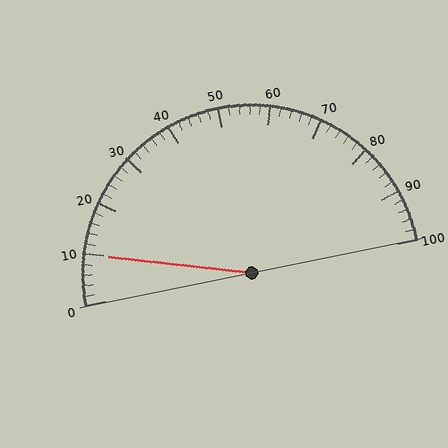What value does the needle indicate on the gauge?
The needle indicates approximately 10.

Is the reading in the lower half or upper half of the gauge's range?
The reading is in the lower half of the range (0 to 100).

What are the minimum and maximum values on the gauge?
The gauge ranges from 0 to 100.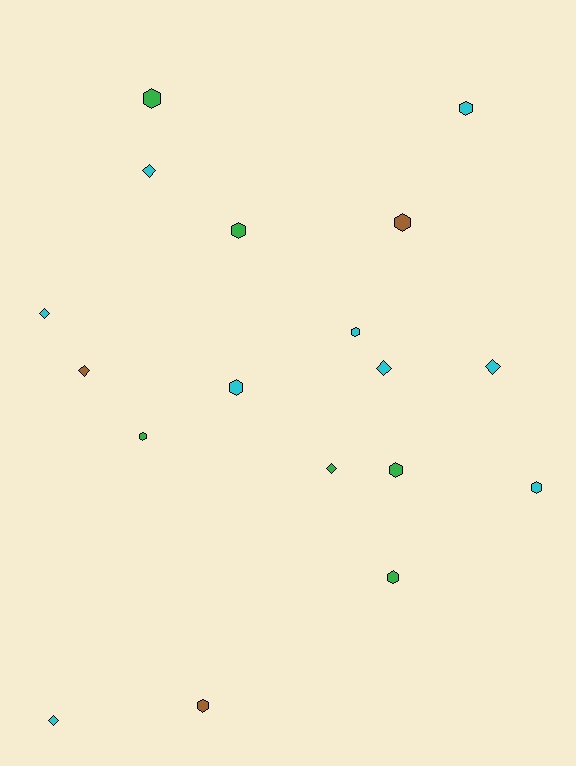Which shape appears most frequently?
Hexagon, with 11 objects.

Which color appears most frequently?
Cyan, with 9 objects.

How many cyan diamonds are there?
There are 5 cyan diamonds.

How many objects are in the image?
There are 18 objects.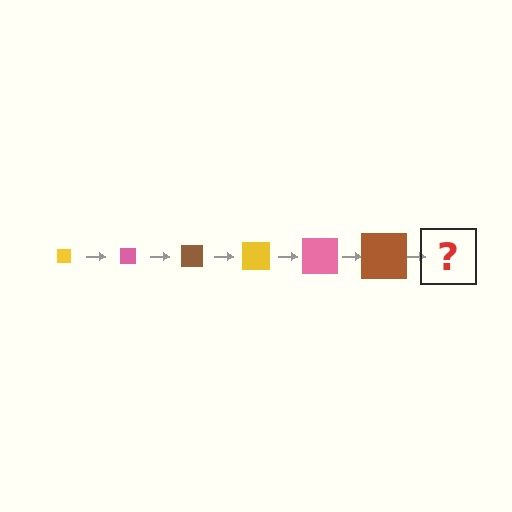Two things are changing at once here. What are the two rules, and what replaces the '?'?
The two rules are that the square grows larger each step and the color cycles through yellow, pink, and brown. The '?' should be a yellow square, larger than the previous one.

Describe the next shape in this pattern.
It should be a yellow square, larger than the previous one.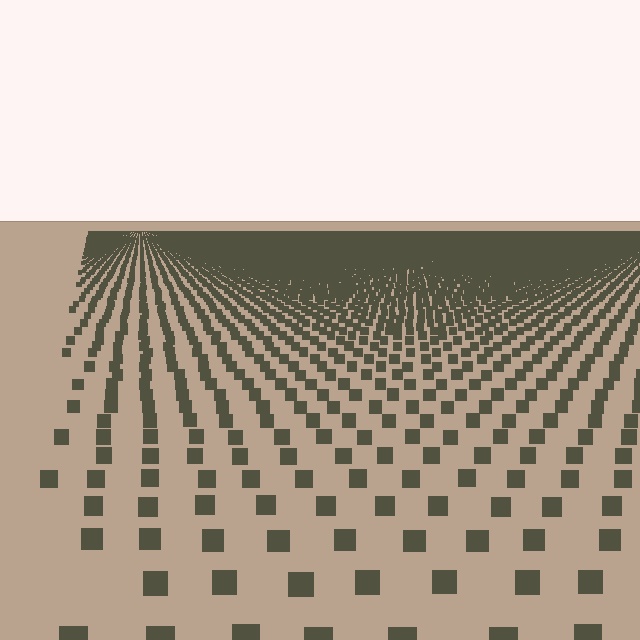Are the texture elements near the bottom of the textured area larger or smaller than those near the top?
Larger. Near the bottom, elements are closer to the viewer and appear at a bigger on-screen size.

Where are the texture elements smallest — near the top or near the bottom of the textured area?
Near the top.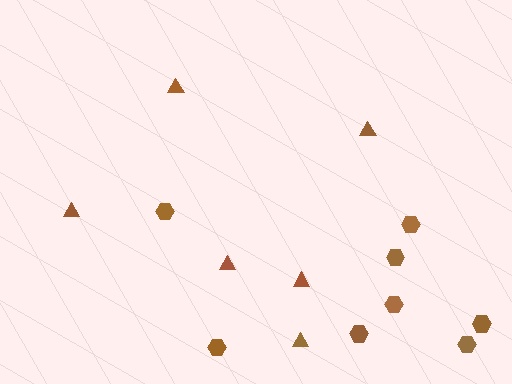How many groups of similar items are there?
There are 2 groups: one group of triangles (6) and one group of hexagons (8).